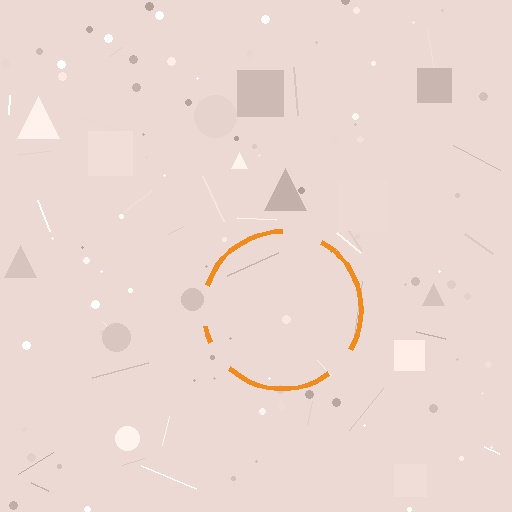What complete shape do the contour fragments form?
The contour fragments form a circle.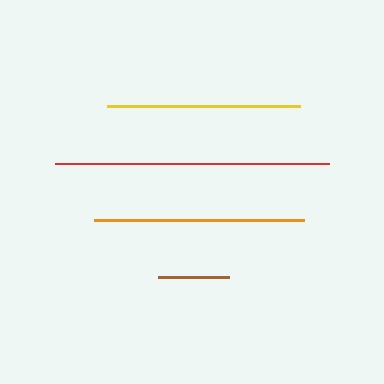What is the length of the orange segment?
The orange segment is approximately 210 pixels long.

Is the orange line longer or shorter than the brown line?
The orange line is longer than the brown line.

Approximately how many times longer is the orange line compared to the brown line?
The orange line is approximately 3.0 times the length of the brown line.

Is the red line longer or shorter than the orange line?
The red line is longer than the orange line.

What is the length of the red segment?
The red segment is approximately 274 pixels long.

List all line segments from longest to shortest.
From longest to shortest: red, orange, yellow, brown.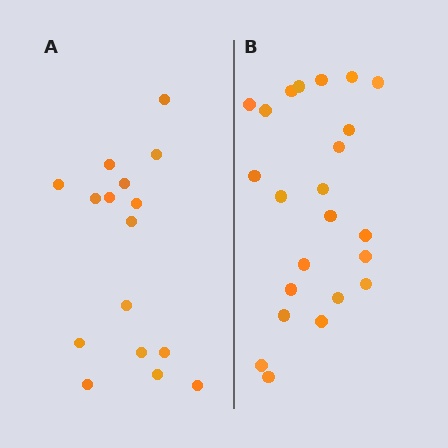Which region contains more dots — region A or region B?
Region B (the right region) has more dots.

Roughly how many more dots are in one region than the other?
Region B has roughly 8 or so more dots than region A.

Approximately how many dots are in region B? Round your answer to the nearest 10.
About 20 dots. (The exact count is 23, which rounds to 20.)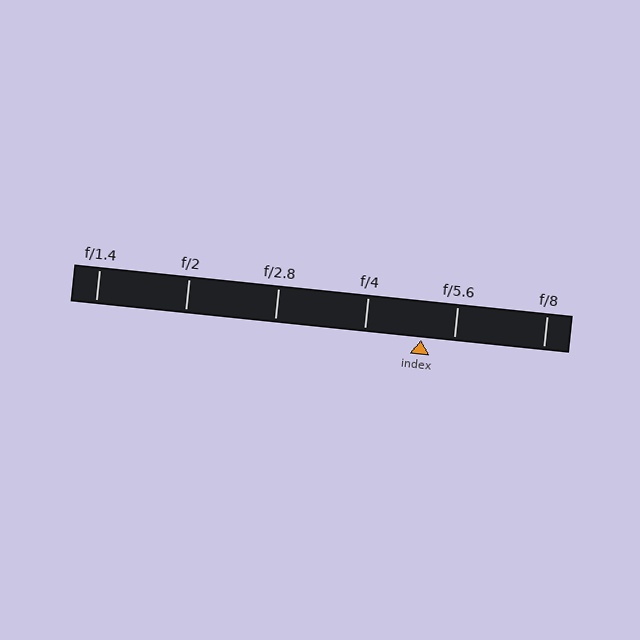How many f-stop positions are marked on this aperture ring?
There are 6 f-stop positions marked.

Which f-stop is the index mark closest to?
The index mark is closest to f/5.6.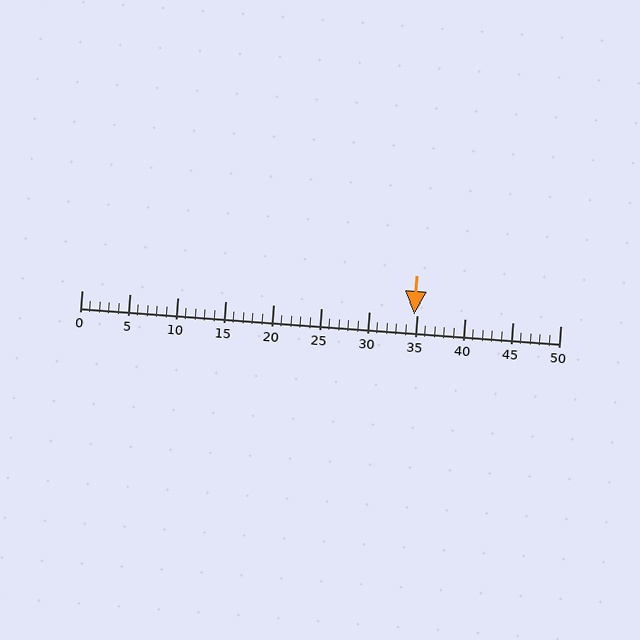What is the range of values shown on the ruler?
The ruler shows values from 0 to 50.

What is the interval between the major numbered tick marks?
The major tick marks are spaced 5 units apart.